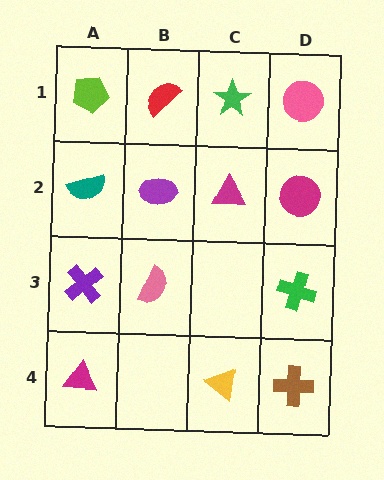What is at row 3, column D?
A green cross.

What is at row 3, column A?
A purple cross.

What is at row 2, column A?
A teal semicircle.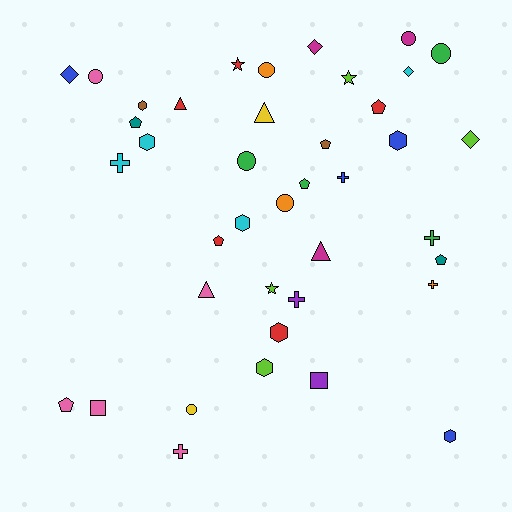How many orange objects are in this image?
There are 3 orange objects.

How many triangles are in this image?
There are 4 triangles.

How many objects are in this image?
There are 40 objects.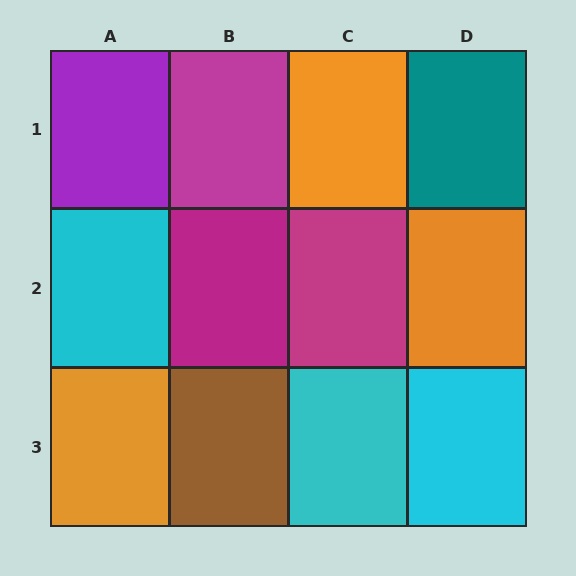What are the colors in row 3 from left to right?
Orange, brown, cyan, cyan.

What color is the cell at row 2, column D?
Orange.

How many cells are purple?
1 cell is purple.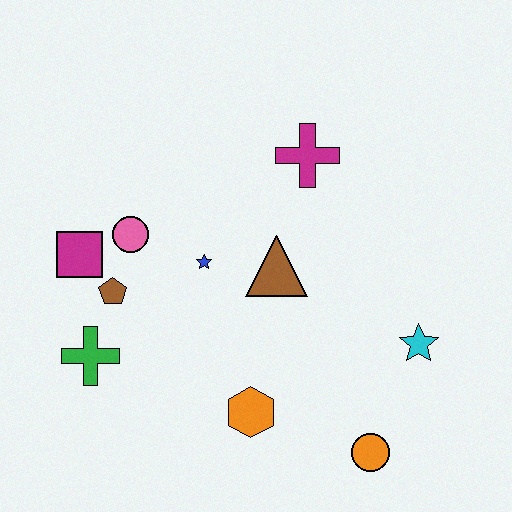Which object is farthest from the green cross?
The cyan star is farthest from the green cross.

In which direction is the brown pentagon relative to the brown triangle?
The brown pentagon is to the left of the brown triangle.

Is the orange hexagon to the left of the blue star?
No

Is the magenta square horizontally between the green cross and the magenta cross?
No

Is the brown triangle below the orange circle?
No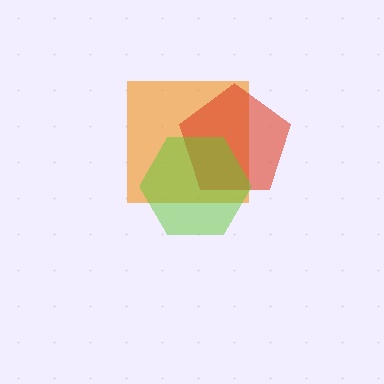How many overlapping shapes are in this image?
There are 3 overlapping shapes in the image.